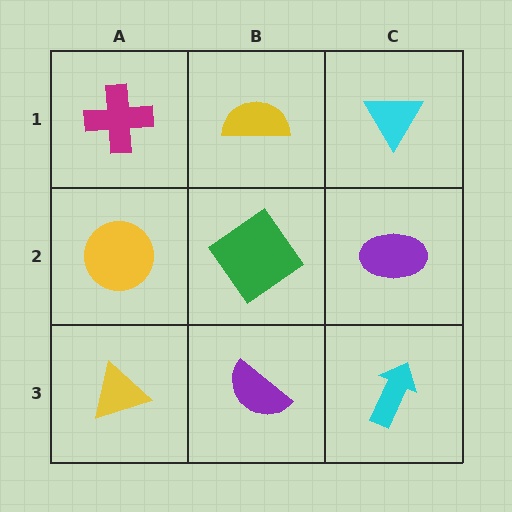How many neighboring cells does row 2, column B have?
4.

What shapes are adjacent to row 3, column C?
A purple ellipse (row 2, column C), a purple semicircle (row 3, column B).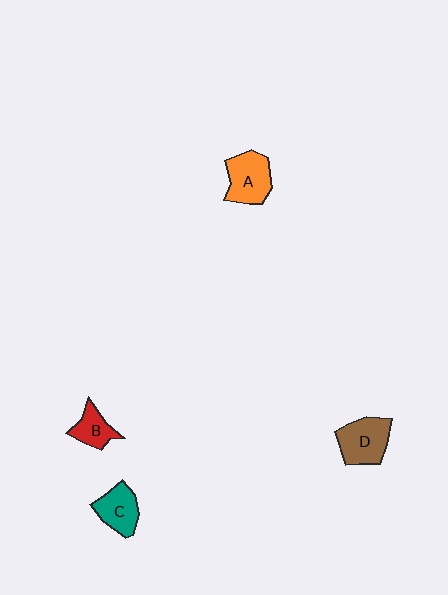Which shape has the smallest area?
Shape B (red).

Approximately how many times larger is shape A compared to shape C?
Approximately 1.2 times.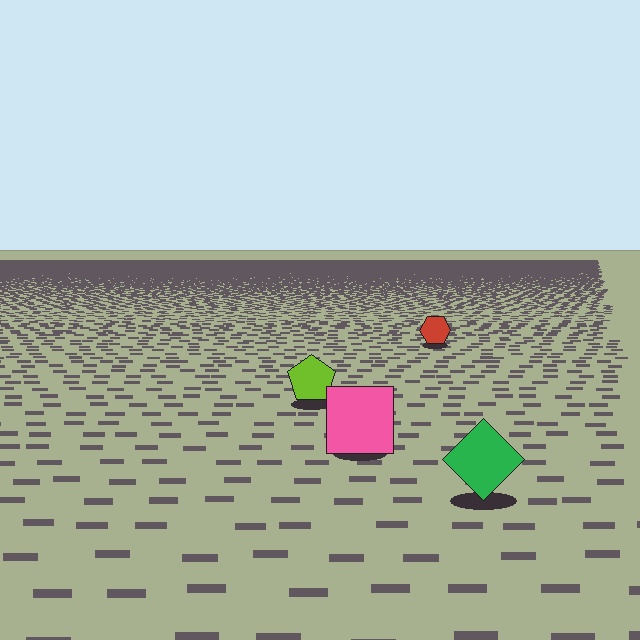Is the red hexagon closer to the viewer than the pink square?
No. The pink square is closer — you can tell from the texture gradient: the ground texture is coarser near it.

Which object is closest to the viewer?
The green diamond is closest. The texture marks near it are larger and more spread out.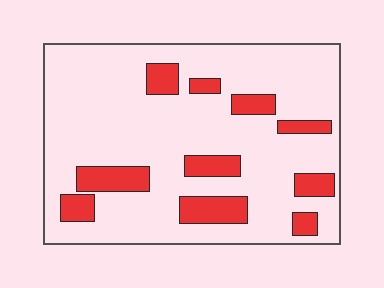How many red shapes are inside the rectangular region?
10.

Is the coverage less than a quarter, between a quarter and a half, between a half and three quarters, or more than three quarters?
Less than a quarter.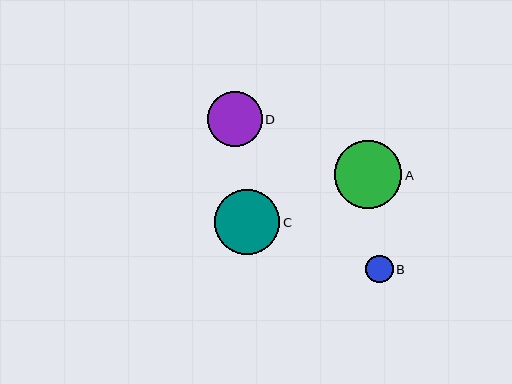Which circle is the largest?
Circle A is the largest with a size of approximately 68 pixels.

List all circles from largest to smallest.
From largest to smallest: A, C, D, B.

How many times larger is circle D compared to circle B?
Circle D is approximately 2.0 times the size of circle B.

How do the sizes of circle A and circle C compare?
Circle A and circle C are approximately the same size.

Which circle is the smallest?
Circle B is the smallest with a size of approximately 28 pixels.